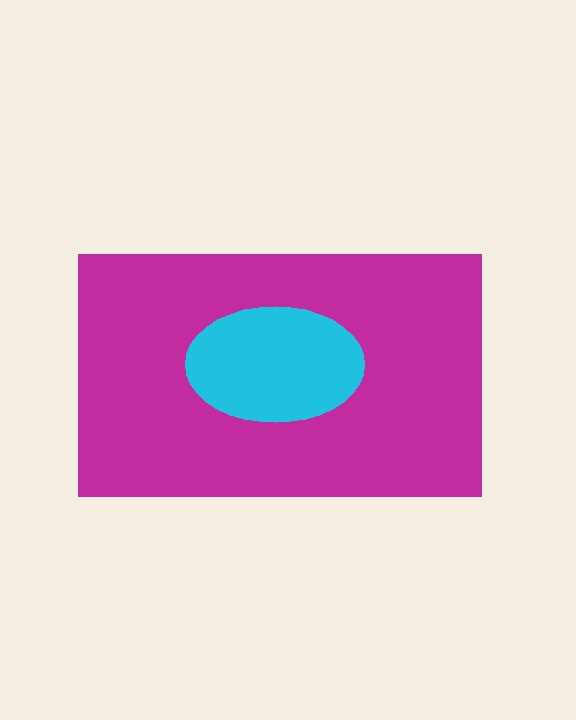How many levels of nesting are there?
2.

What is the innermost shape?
The cyan ellipse.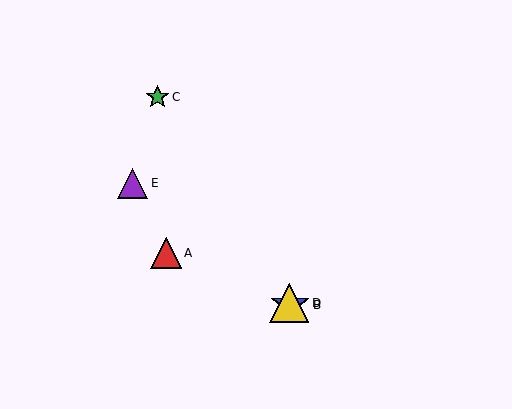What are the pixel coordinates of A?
Object A is at (166, 253).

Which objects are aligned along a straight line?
Objects B, C, D are aligned along a straight line.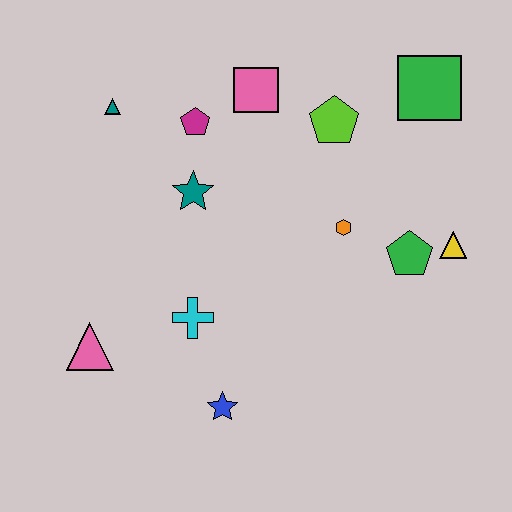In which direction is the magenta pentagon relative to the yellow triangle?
The magenta pentagon is to the left of the yellow triangle.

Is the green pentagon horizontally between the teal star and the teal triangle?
No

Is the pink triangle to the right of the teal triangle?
No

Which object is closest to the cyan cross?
The blue star is closest to the cyan cross.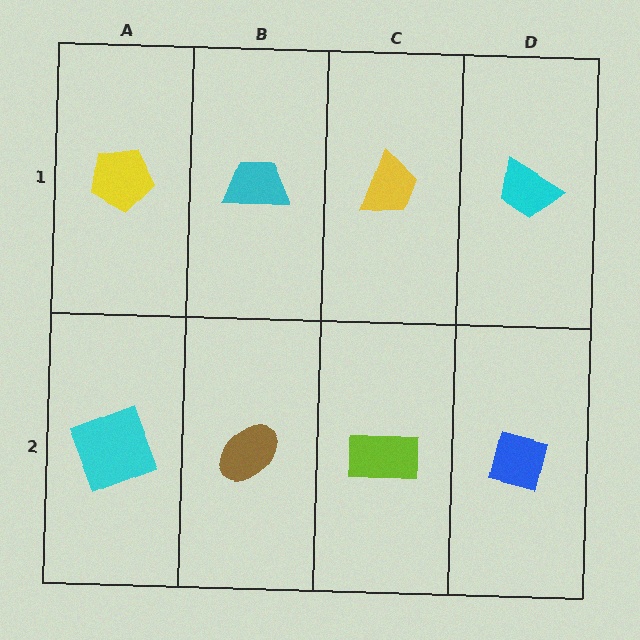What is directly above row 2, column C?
A yellow trapezoid.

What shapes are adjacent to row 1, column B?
A brown ellipse (row 2, column B), a yellow pentagon (row 1, column A), a yellow trapezoid (row 1, column C).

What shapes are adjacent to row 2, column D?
A cyan trapezoid (row 1, column D), a lime rectangle (row 2, column C).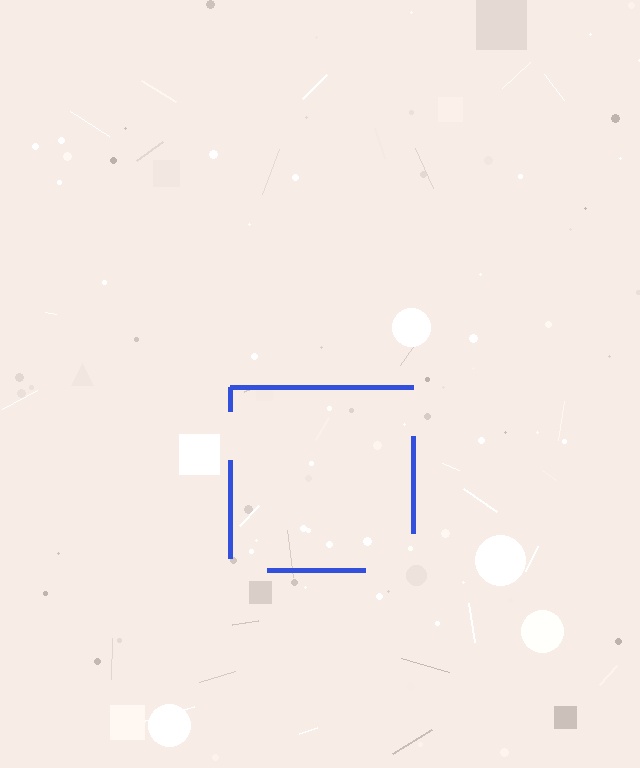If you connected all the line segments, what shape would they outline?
They would outline a square.